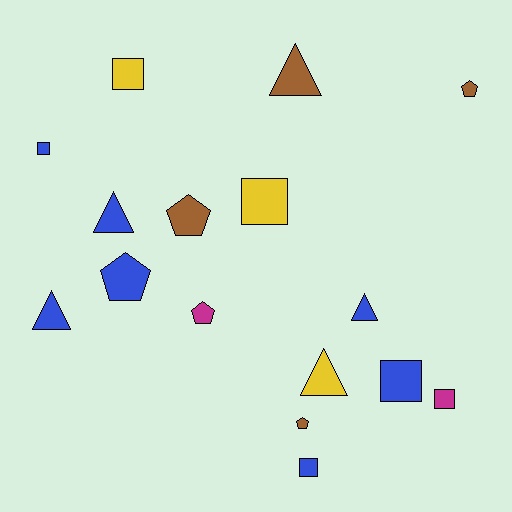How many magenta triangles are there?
There are no magenta triangles.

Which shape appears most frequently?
Square, with 6 objects.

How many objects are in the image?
There are 16 objects.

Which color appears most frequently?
Blue, with 7 objects.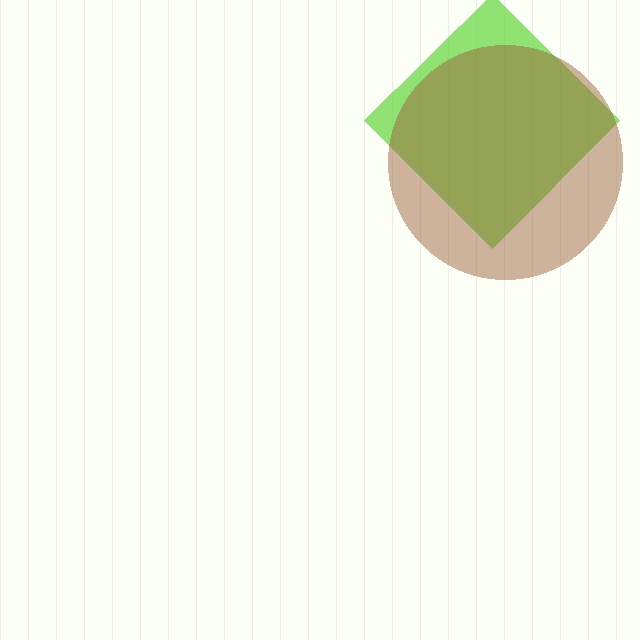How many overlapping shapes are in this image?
There are 2 overlapping shapes in the image.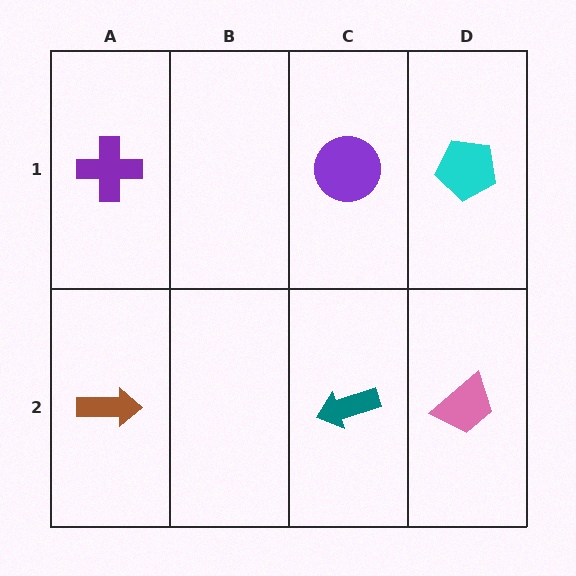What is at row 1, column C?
A purple circle.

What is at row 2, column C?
A teal arrow.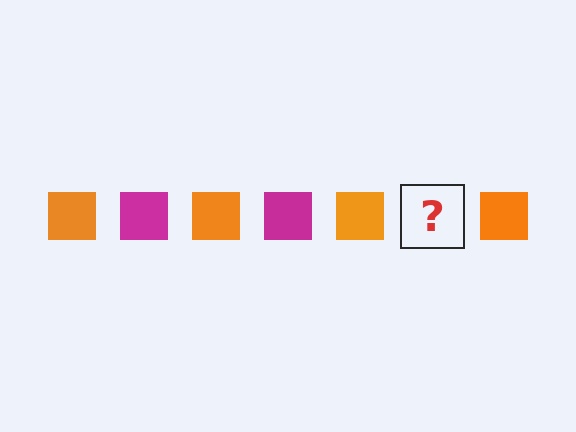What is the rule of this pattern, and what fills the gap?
The rule is that the pattern cycles through orange, magenta squares. The gap should be filled with a magenta square.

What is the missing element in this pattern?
The missing element is a magenta square.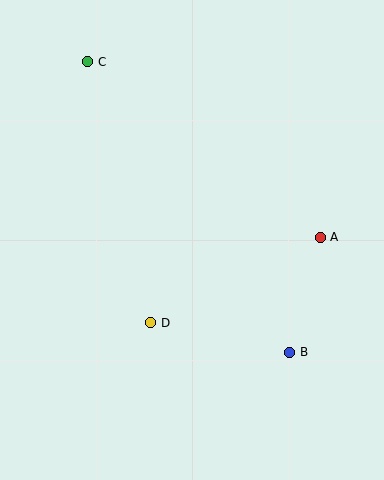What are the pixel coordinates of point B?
Point B is at (289, 352).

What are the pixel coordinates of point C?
Point C is at (88, 62).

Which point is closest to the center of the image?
Point D at (151, 323) is closest to the center.